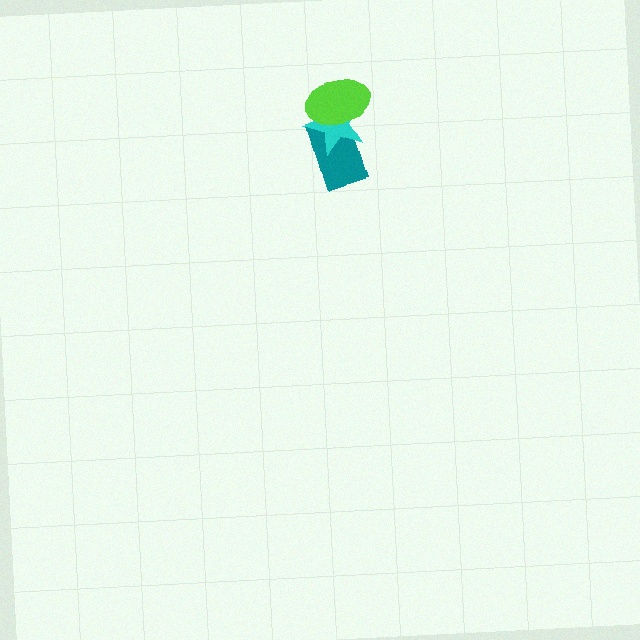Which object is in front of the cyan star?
The lime ellipse is in front of the cyan star.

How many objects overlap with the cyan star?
2 objects overlap with the cyan star.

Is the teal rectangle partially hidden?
Yes, it is partially covered by another shape.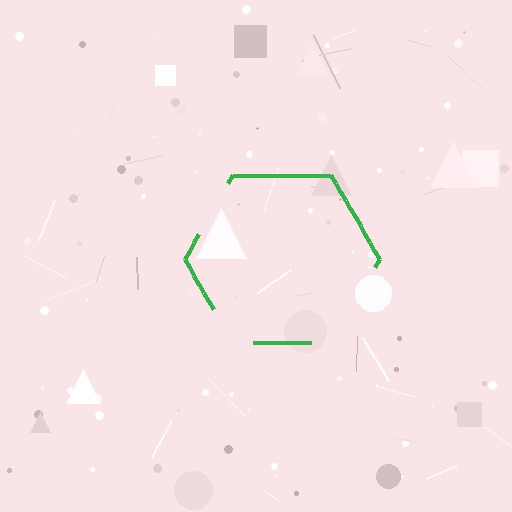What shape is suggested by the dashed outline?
The dashed outline suggests a hexagon.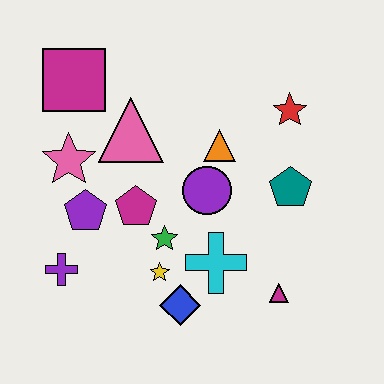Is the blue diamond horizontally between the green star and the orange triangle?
Yes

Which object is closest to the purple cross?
The purple pentagon is closest to the purple cross.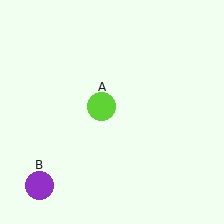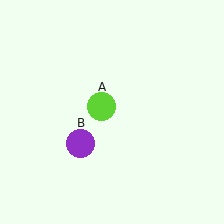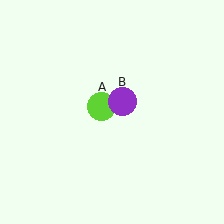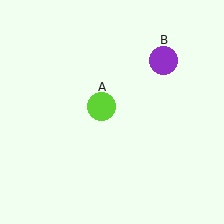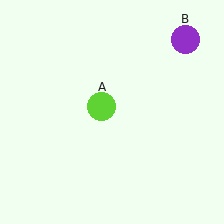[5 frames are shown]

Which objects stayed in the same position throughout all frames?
Lime circle (object A) remained stationary.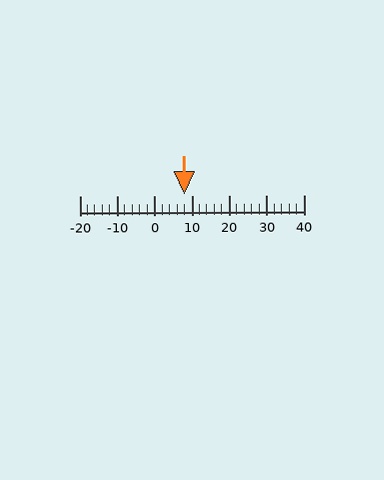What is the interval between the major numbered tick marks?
The major tick marks are spaced 10 units apart.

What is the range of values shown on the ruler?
The ruler shows values from -20 to 40.